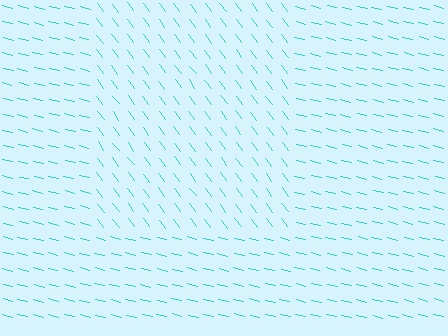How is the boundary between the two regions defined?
The boundary is defined purely by a change in line orientation (approximately 39 degrees difference). All lines are the same color and thickness.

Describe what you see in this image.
The image is filled with small cyan line segments. A rectangle region in the image has lines oriented differently from the surrounding lines, creating a visible texture boundary.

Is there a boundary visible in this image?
Yes, there is a texture boundary formed by a change in line orientation.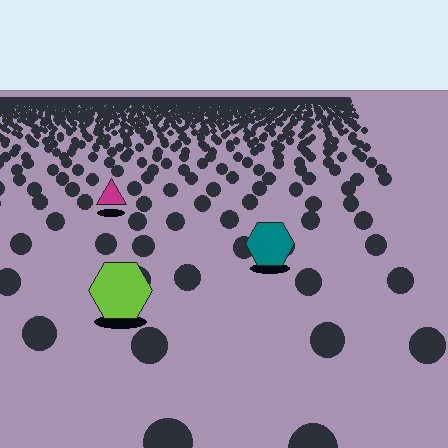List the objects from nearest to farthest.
From nearest to farthest: the lime hexagon, the teal hexagon, the magenta triangle.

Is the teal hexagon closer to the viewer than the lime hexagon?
No. The lime hexagon is closer — you can tell from the texture gradient: the ground texture is coarser near it.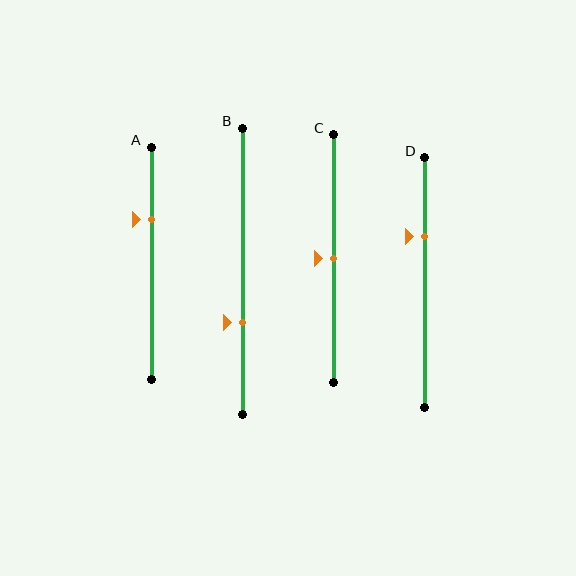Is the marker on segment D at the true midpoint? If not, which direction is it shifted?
No, the marker on segment D is shifted upward by about 19% of the segment length.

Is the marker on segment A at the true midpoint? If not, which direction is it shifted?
No, the marker on segment A is shifted upward by about 19% of the segment length.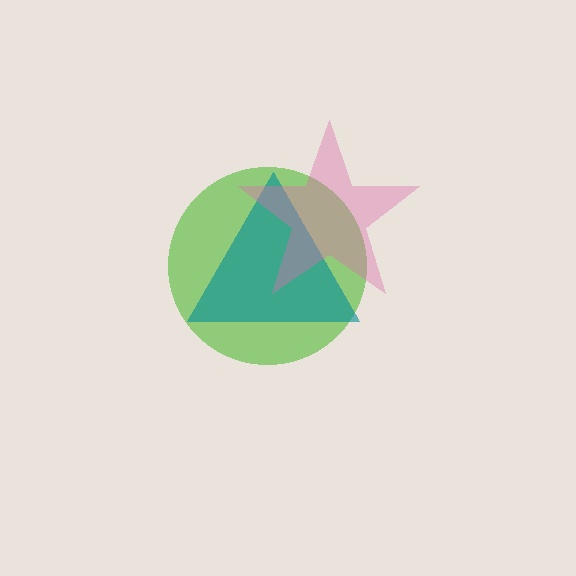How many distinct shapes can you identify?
There are 3 distinct shapes: a lime circle, a teal triangle, a pink star.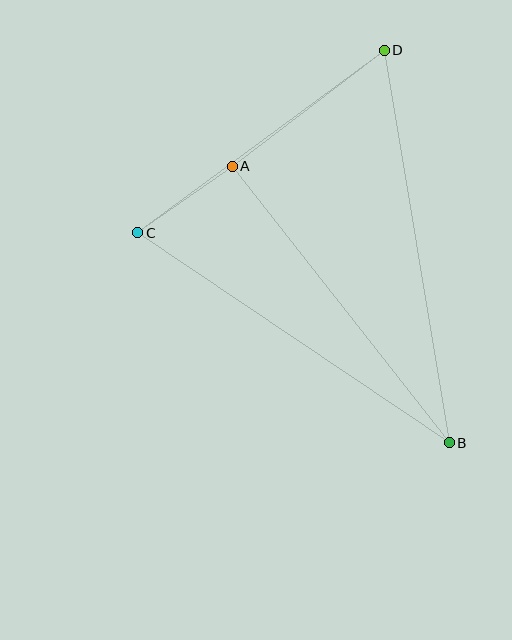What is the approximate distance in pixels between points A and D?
The distance between A and D is approximately 191 pixels.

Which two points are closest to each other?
Points A and C are closest to each other.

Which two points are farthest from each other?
Points B and D are farthest from each other.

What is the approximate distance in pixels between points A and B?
The distance between A and B is approximately 352 pixels.